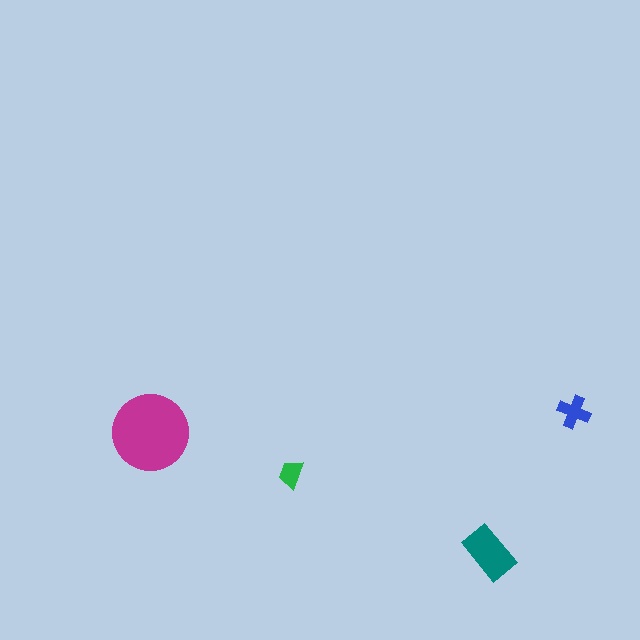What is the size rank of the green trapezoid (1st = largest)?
4th.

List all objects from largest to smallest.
The magenta circle, the teal rectangle, the blue cross, the green trapezoid.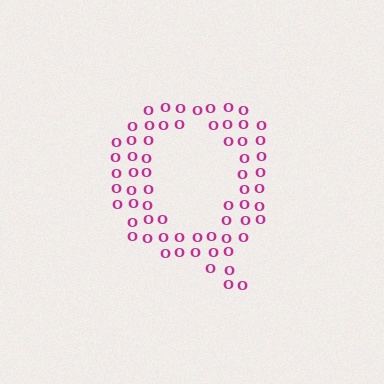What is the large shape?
The large shape is the letter Q.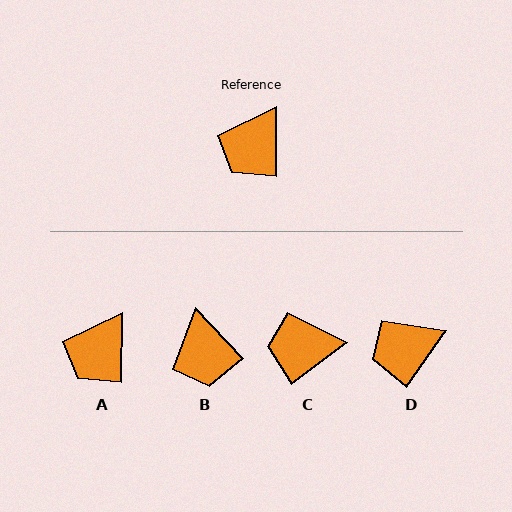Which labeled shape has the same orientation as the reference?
A.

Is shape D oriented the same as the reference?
No, it is off by about 34 degrees.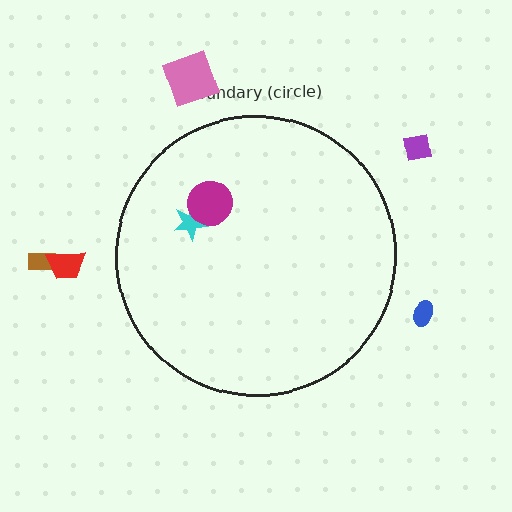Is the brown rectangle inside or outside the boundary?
Outside.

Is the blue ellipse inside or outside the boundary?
Outside.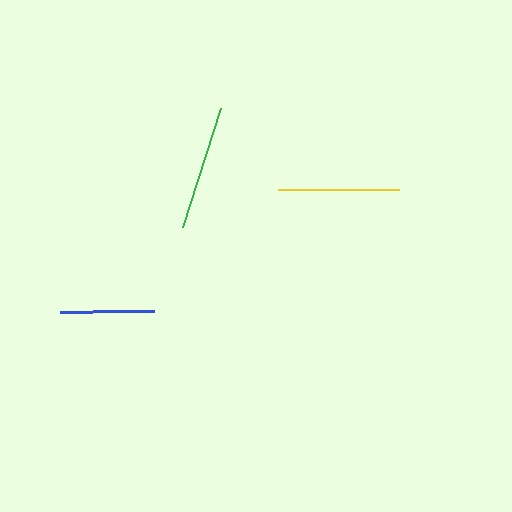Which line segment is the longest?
The green line is the longest at approximately 125 pixels.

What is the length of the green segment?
The green segment is approximately 125 pixels long.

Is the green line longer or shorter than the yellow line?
The green line is longer than the yellow line.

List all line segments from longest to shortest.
From longest to shortest: green, yellow, blue.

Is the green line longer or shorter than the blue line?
The green line is longer than the blue line.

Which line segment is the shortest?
The blue line is the shortest at approximately 94 pixels.